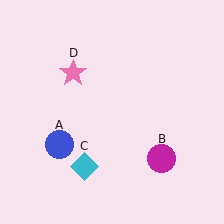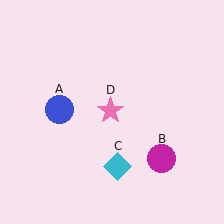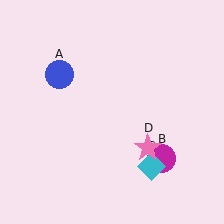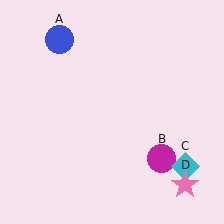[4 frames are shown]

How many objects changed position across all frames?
3 objects changed position: blue circle (object A), cyan diamond (object C), pink star (object D).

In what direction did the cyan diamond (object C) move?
The cyan diamond (object C) moved right.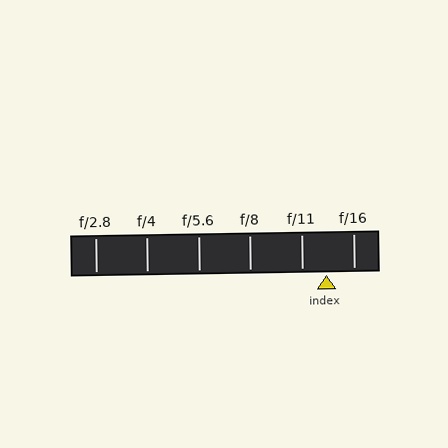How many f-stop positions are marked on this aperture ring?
There are 6 f-stop positions marked.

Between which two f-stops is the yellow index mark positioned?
The index mark is between f/11 and f/16.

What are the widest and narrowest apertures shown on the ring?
The widest aperture shown is f/2.8 and the narrowest is f/16.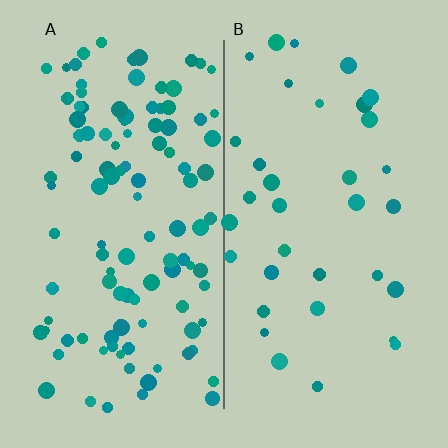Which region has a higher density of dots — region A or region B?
A (the left).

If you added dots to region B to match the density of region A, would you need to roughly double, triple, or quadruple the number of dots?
Approximately triple.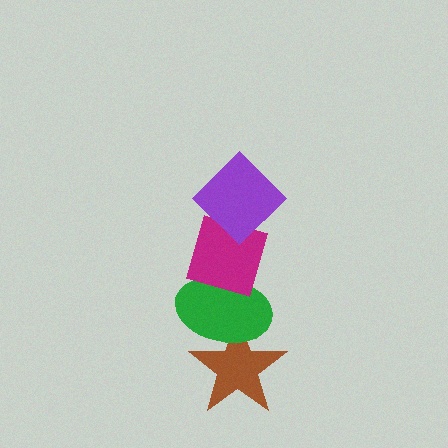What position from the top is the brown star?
The brown star is 4th from the top.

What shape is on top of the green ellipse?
The magenta diamond is on top of the green ellipse.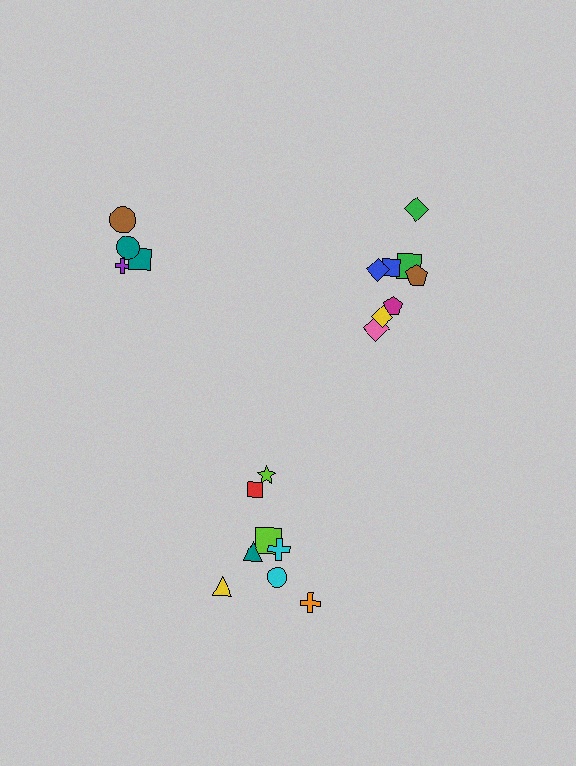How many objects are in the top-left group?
There are 4 objects.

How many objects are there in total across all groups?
There are 20 objects.